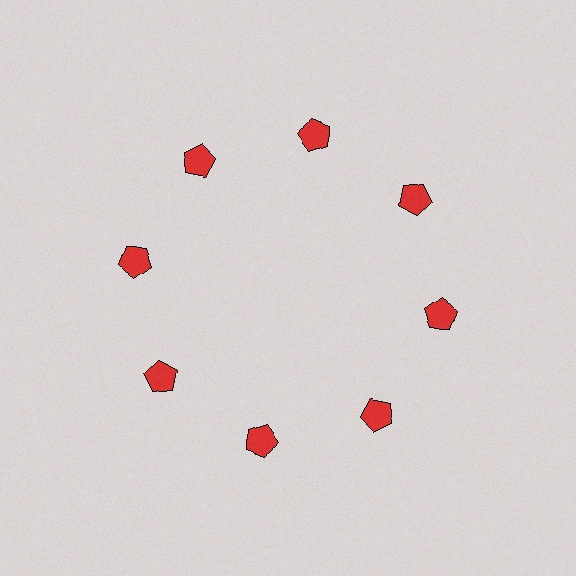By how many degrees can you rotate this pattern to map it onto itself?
The pattern maps onto itself every 45 degrees of rotation.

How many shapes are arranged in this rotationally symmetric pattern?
There are 8 shapes, arranged in 8 groups of 1.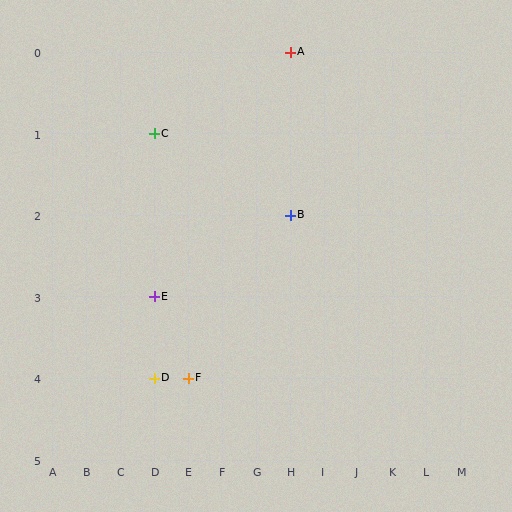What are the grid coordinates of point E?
Point E is at grid coordinates (D, 3).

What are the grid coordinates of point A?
Point A is at grid coordinates (H, 0).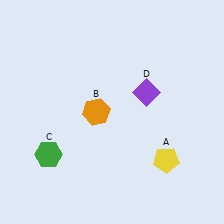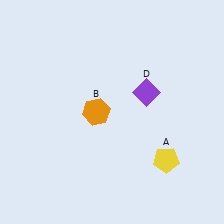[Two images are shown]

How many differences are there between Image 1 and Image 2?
There is 1 difference between the two images.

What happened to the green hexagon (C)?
The green hexagon (C) was removed in Image 2. It was in the bottom-left area of Image 1.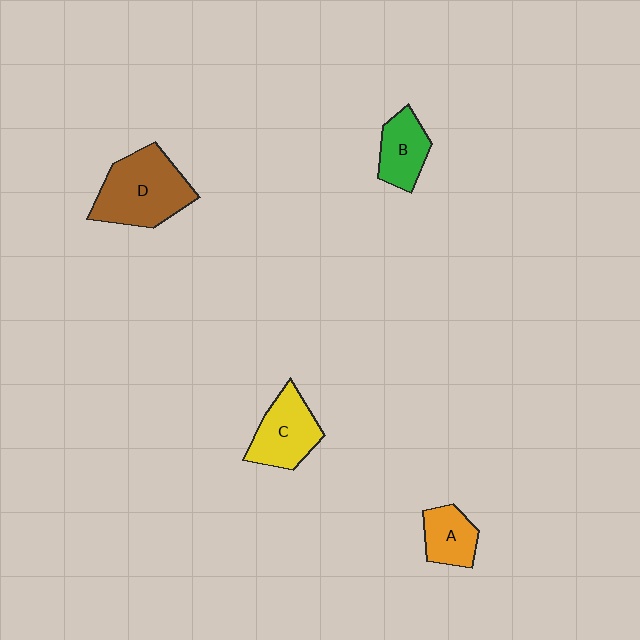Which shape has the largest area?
Shape D (brown).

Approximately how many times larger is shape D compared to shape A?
Approximately 2.1 times.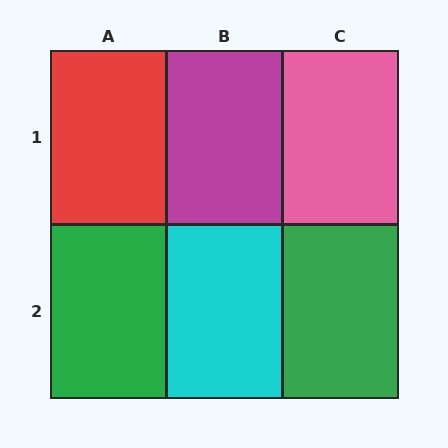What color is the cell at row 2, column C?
Green.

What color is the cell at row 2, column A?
Green.